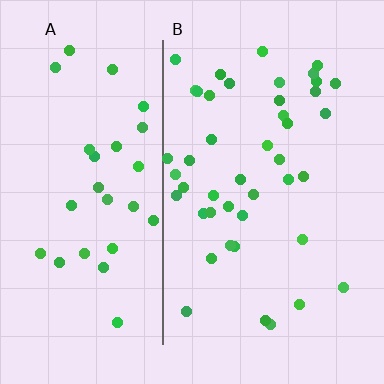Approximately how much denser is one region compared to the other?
Approximately 1.4× — region B over region A.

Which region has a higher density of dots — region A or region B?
B (the right).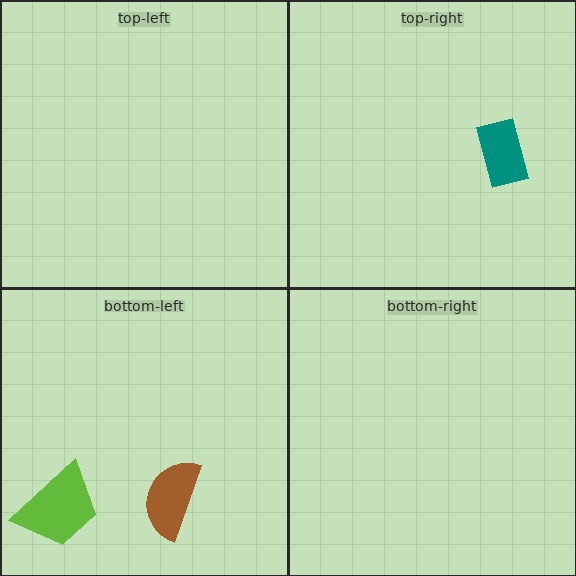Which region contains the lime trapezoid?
The bottom-left region.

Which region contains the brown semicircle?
The bottom-left region.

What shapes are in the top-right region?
The teal rectangle.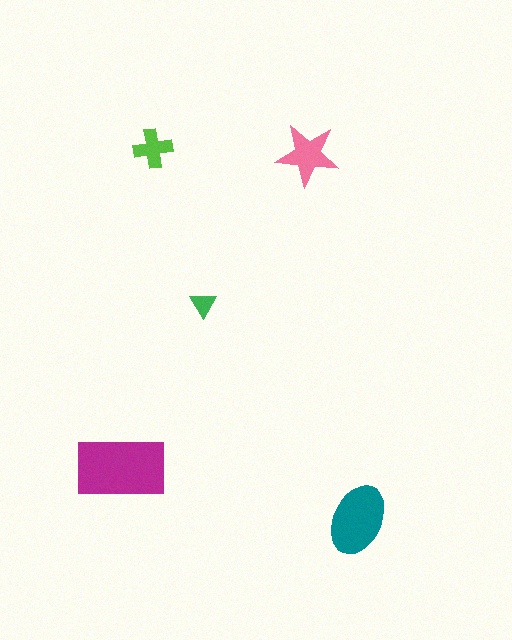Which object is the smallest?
The green triangle.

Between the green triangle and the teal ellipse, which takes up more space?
The teal ellipse.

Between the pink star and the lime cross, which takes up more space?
The pink star.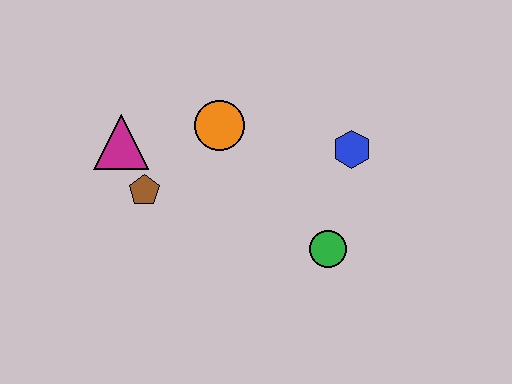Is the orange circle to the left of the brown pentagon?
No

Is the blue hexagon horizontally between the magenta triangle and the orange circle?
No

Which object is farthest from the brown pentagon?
The blue hexagon is farthest from the brown pentagon.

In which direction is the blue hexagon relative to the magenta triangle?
The blue hexagon is to the right of the magenta triangle.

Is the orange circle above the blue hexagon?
Yes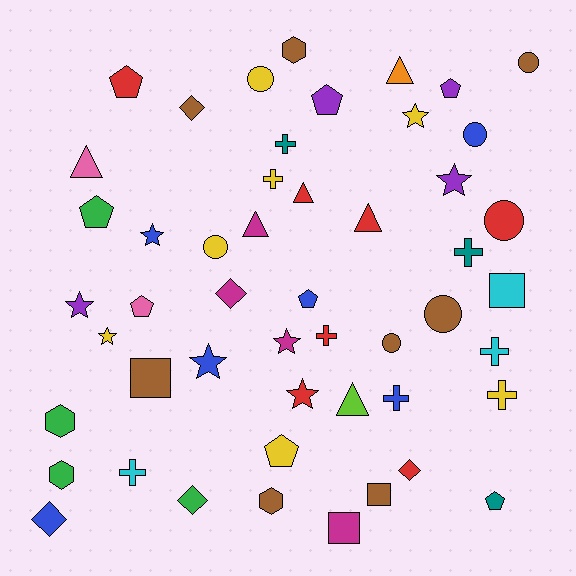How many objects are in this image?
There are 50 objects.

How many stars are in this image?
There are 8 stars.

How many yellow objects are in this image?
There are 7 yellow objects.